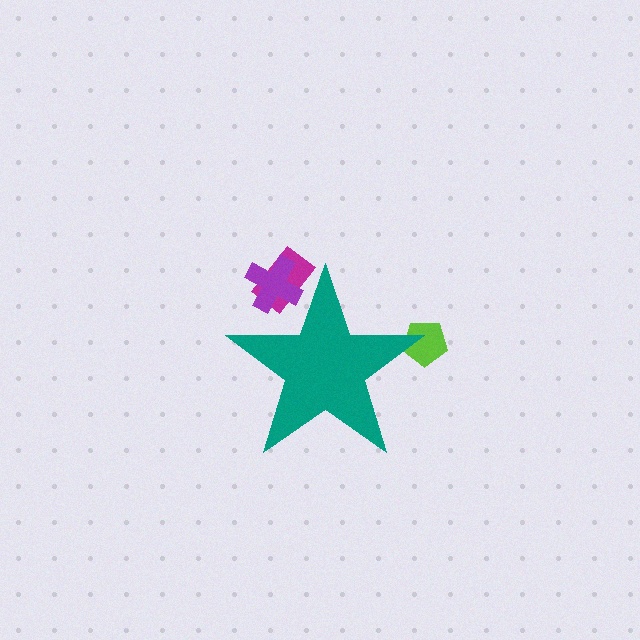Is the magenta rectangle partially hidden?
Yes, the magenta rectangle is partially hidden behind the teal star.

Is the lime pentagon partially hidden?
Yes, the lime pentagon is partially hidden behind the teal star.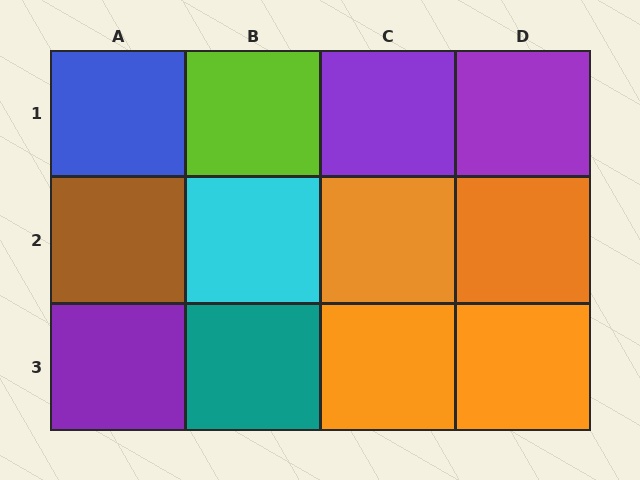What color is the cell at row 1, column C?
Purple.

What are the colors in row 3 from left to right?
Purple, teal, orange, orange.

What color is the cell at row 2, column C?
Orange.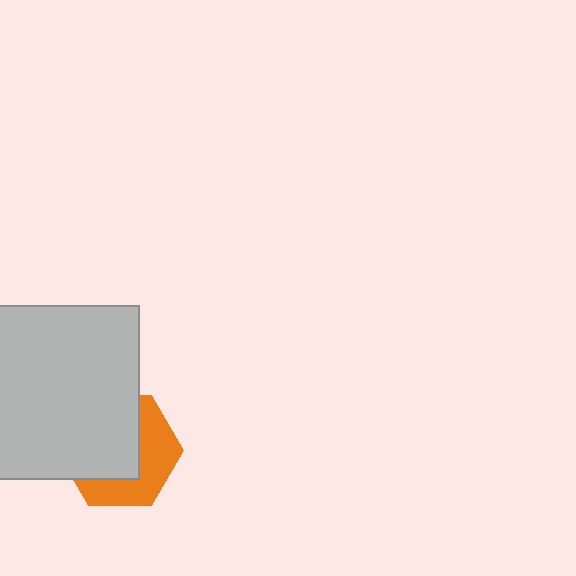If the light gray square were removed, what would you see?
You would see the complete orange hexagon.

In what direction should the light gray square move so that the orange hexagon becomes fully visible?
The light gray square should move toward the upper-left. That is the shortest direction to clear the overlap and leave the orange hexagon fully visible.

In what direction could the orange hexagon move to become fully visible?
The orange hexagon could move toward the lower-right. That would shift it out from behind the light gray square entirely.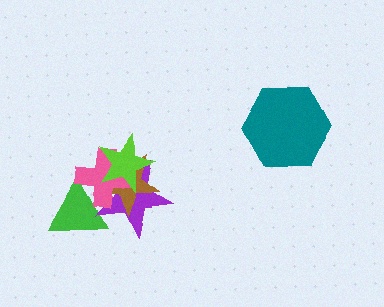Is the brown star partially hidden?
Yes, it is partially covered by another shape.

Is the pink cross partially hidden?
Yes, it is partially covered by another shape.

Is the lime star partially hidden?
No, no other shape covers it.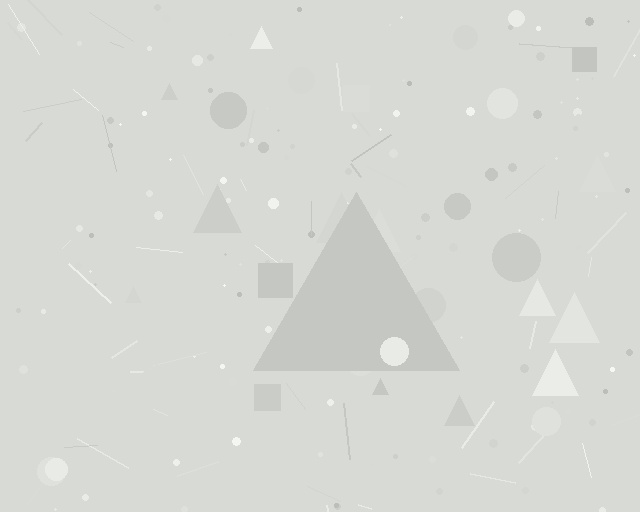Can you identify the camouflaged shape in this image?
The camouflaged shape is a triangle.